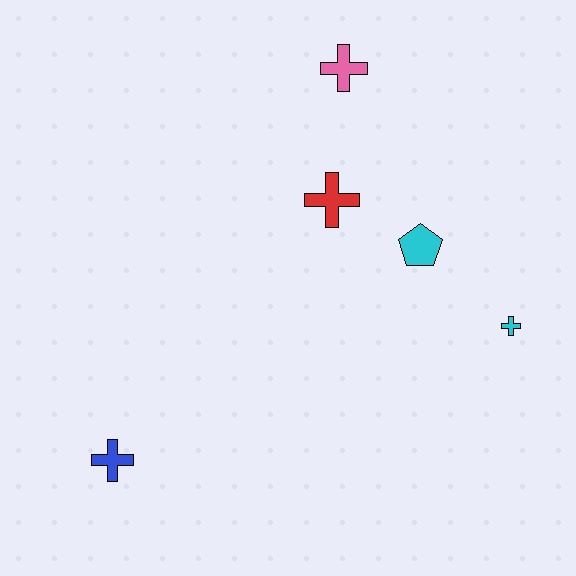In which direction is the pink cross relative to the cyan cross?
The pink cross is above the cyan cross.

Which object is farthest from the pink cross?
The blue cross is farthest from the pink cross.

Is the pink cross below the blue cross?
No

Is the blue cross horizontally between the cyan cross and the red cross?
No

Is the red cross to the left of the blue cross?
No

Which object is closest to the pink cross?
The red cross is closest to the pink cross.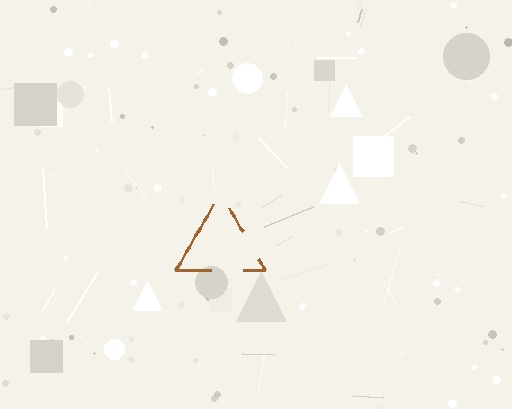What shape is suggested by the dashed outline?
The dashed outline suggests a triangle.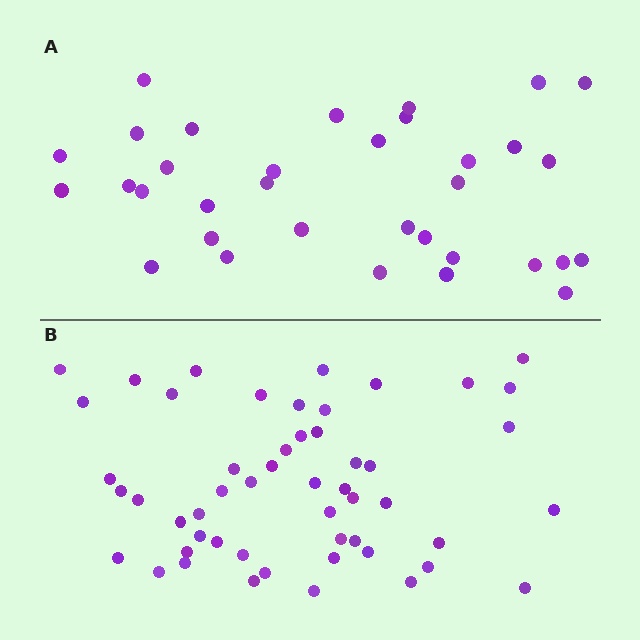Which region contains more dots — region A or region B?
Region B (the bottom region) has more dots.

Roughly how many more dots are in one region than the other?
Region B has approximately 20 more dots than region A.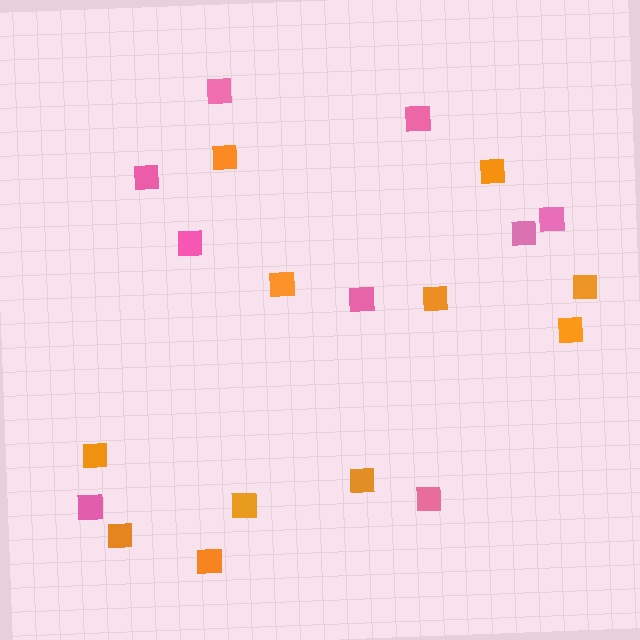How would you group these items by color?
There are 2 groups: one group of orange squares (11) and one group of pink squares (9).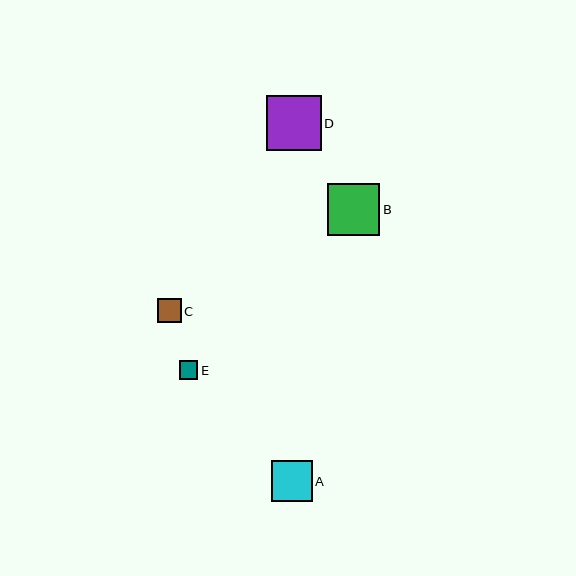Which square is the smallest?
Square E is the smallest with a size of approximately 18 pixels.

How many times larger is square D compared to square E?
Square D is approximately 3.0 times the size of square E.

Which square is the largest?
Square D is the largest with a size of approximately 55 pixels.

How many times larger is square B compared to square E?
Square B is approximately 2.8 times the size of square E.